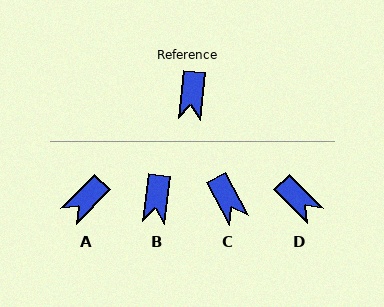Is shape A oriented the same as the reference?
No, it is off by about 37 degrees.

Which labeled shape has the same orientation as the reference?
B.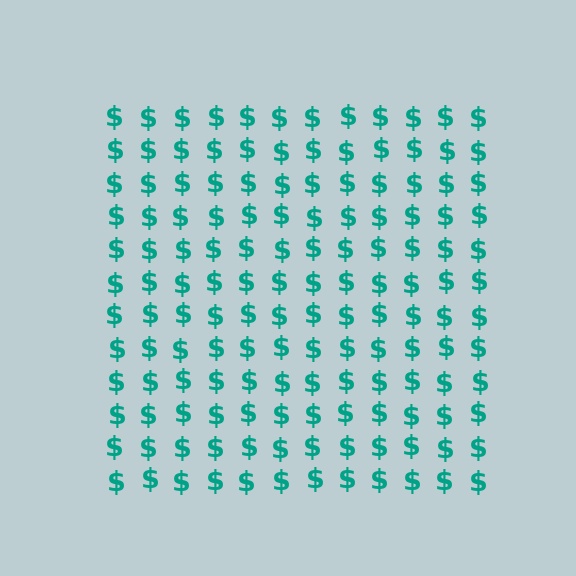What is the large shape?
The large shape is a square.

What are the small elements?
The small elements are dollar signs.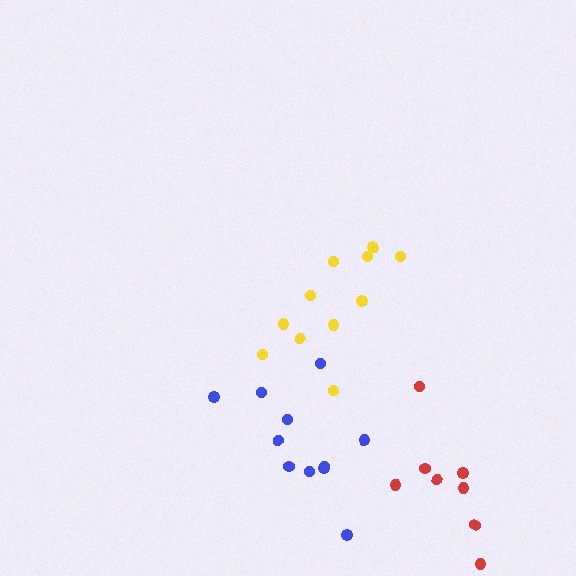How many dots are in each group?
Group 1: 8 dots, Group 2: 11 dots, Group 3: 11 dots (30 total).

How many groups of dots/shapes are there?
There are 3 groups.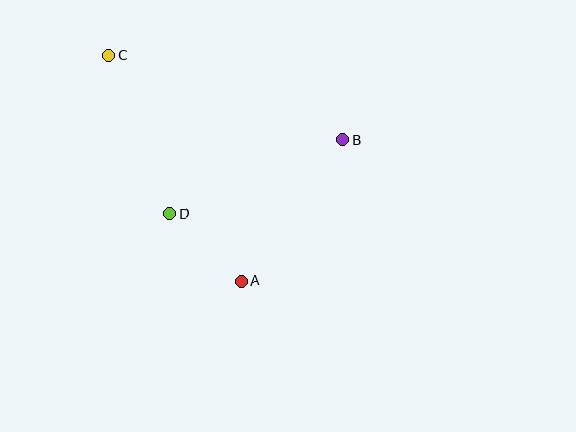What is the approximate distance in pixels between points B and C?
The distance between B and C is approximately 249 pixels.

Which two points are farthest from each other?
Points A and C are farthest from each other.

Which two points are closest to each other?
Points A and D are closest to each other.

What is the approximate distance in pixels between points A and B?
The distance between A and B is approximately 173 pixels.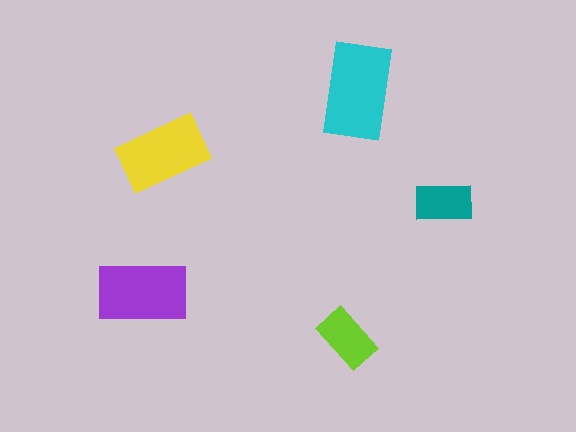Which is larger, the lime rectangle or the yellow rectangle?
The yellow one.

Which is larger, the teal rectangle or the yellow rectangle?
The yellow one.